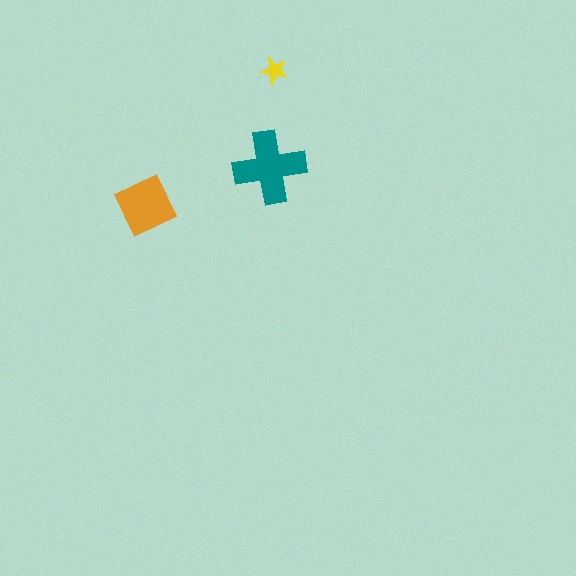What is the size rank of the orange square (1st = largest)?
2nd.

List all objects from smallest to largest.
The yellow star, the orange square, the teal cross.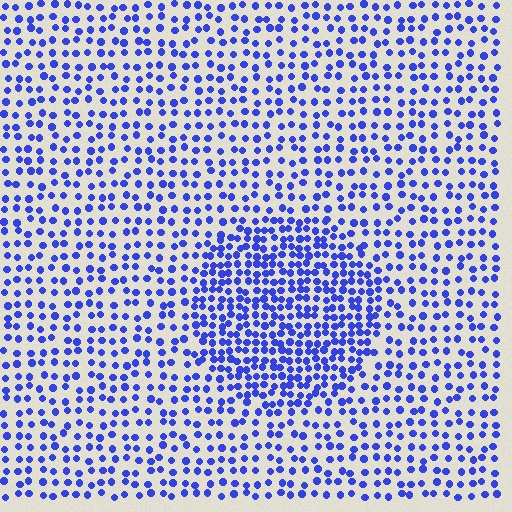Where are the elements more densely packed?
The elements are more densely packed inside the circle boundary.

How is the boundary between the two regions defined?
The boundary is defined by a change in element density (approximately 1.9x ratio). All elements are the same color, size, and shape.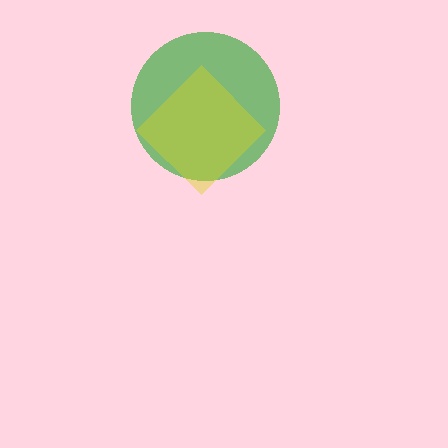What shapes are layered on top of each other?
The layered shapes are: a green circle, a yellow diamond.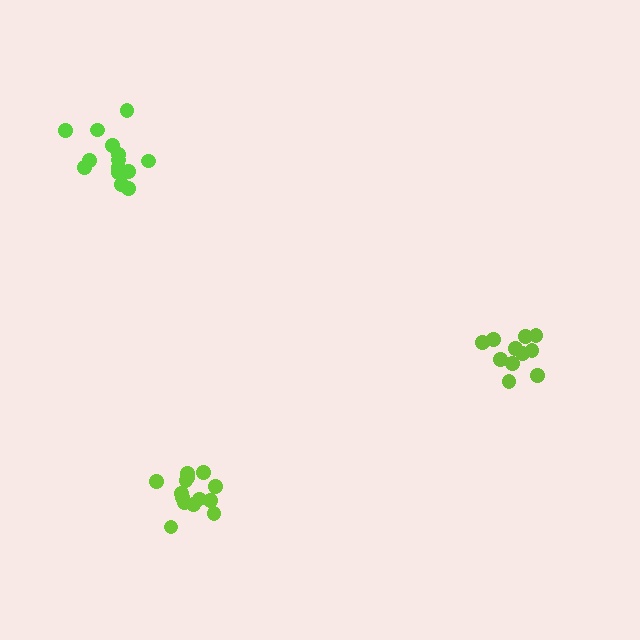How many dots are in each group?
Group 1: 14 dots, Group 2: 11 dots, Group 3: 14 dots (39 total).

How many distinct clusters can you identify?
There are 3 distinct clusters.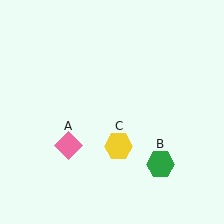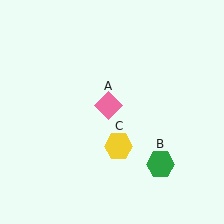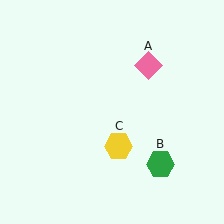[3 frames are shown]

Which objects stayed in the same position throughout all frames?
Green hexagon (object B) and yellow hexagon (object C) remained stationary.